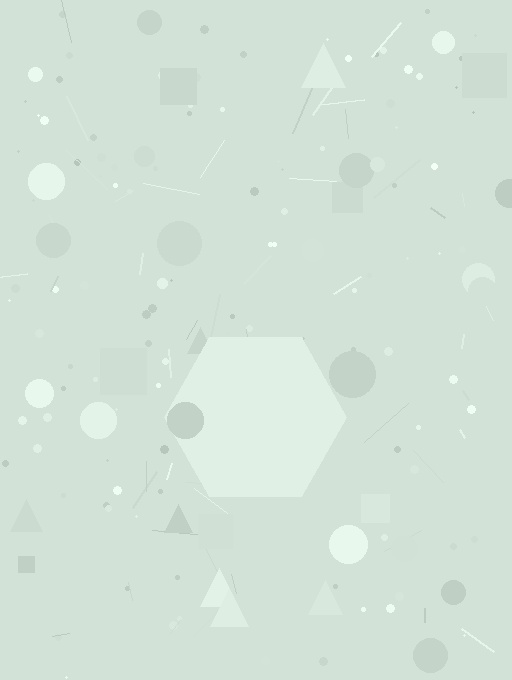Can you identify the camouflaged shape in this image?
The camouflaged shape is a hexagon.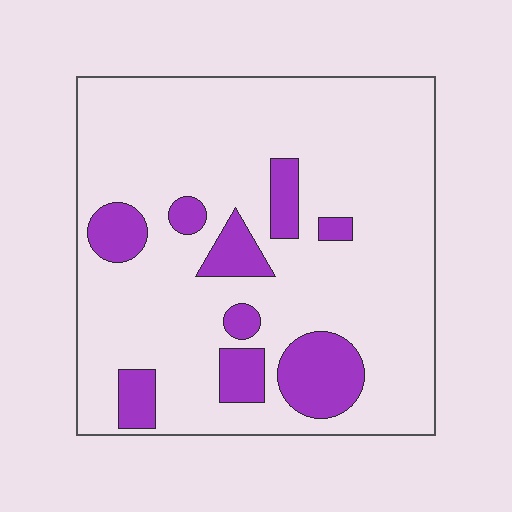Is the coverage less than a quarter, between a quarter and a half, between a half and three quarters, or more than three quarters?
Less than a quarter.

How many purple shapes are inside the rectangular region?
9.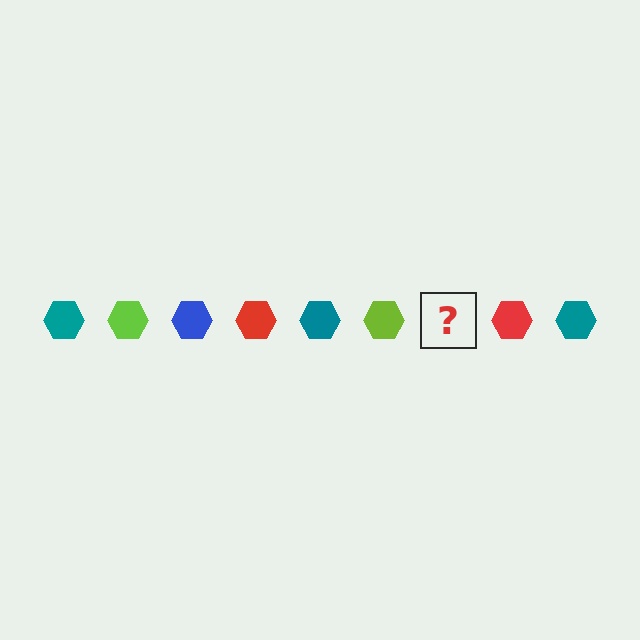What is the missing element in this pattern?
The missing element is a blue hexagon.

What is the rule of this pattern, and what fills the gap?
The rule is that the pattern cycles through teal, lime, blue, red hexagons. The gap should be filled with a blue hexagon.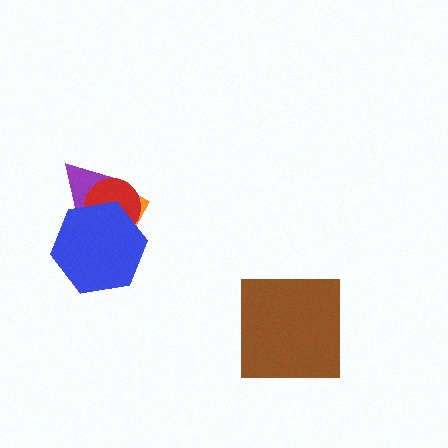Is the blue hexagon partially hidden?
No, no other shape covers it.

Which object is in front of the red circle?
The blue hexagon is in front of the red circle.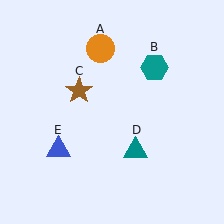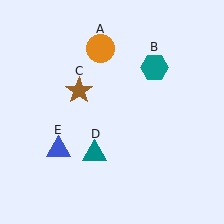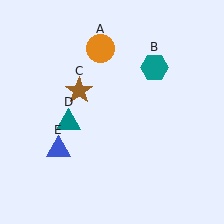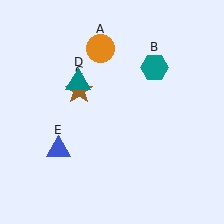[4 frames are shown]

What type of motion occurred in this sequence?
The teal triangle (object D) rotated clockwise around the center of the scene.